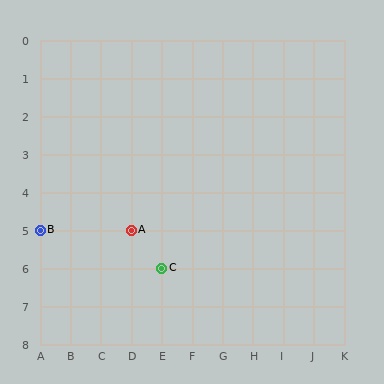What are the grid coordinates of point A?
Point A is at grid coordinates (D, 5).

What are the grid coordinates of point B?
Point B is at grid coordinates (A, 5).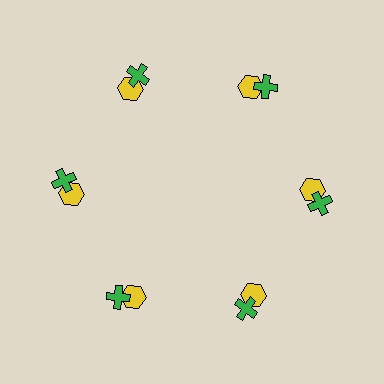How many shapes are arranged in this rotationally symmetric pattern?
There are 12 shapes, arranged in 6 groups of 2.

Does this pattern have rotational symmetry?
Yes, this pattern has 6-fold rotational symmetry. It looks the same after rotating 60 degrees around the center.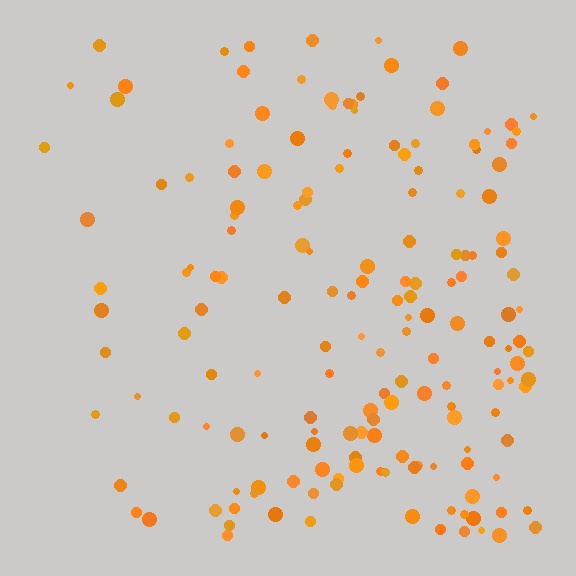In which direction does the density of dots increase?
From left to right, with the right side densest.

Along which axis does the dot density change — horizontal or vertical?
Horizontal.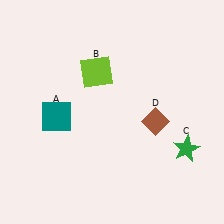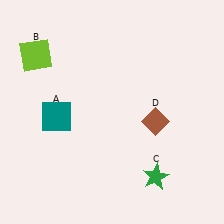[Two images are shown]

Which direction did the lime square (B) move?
The lime square (B) moved left.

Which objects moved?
The objects that moved are: the lime square (B), the green star (C).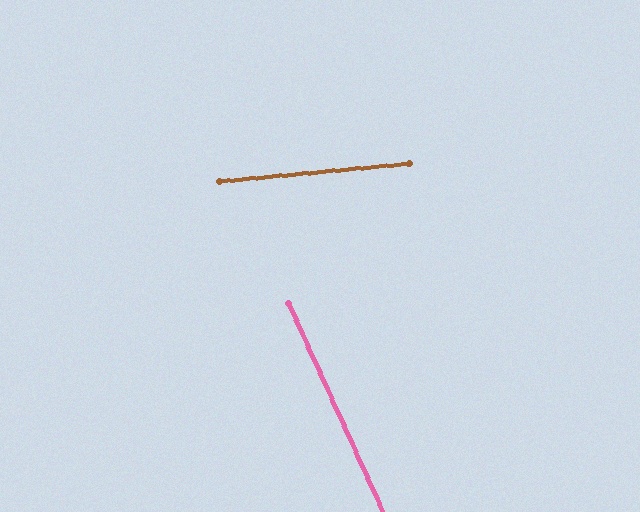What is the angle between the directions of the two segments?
Approximately 71 degrees.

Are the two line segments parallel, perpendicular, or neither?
Neither parallel nor perpendicular — they differ by about 71°.